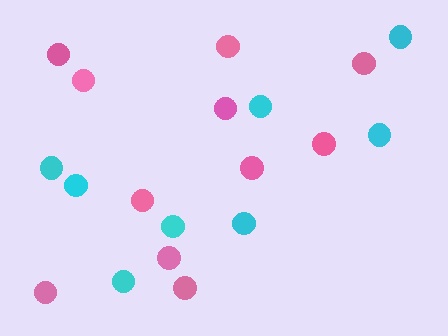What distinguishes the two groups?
There are 2 groups: one group of pink circles (11) and one group of cyan circles (8).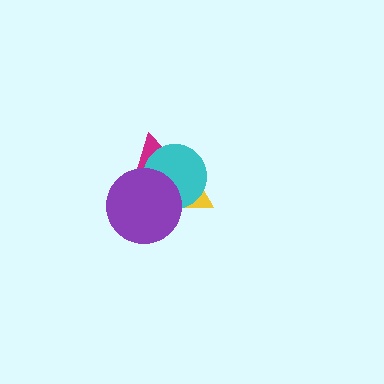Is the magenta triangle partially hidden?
Yes, it is partially covered by another shape.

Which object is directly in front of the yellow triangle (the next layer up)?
The magenta triangle is directly in front of the yellow triangle.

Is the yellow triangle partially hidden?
Yes, it is partially covered by another shape.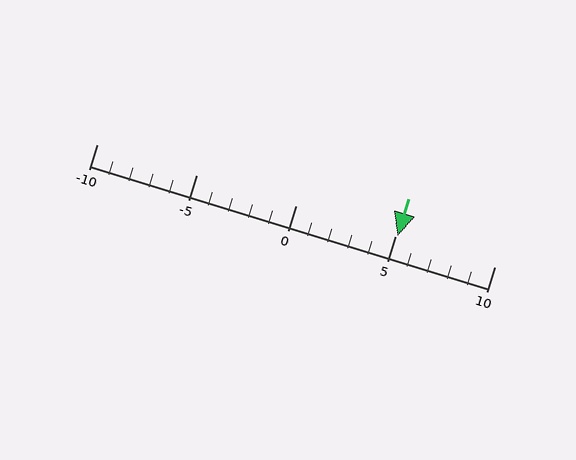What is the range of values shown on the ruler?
The ruler shows values from -10 to 10.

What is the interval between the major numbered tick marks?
The major tick marks are spaced 5 units apart.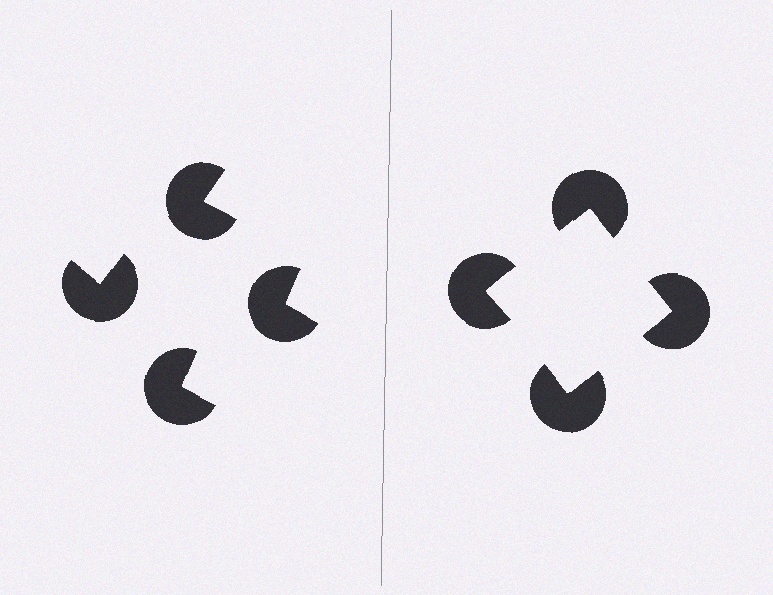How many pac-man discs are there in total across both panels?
8 — 4 on each side.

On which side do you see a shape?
An illusory square appears on the right side. On the left side the wedge cuts are rotated, so no coherent shape forms.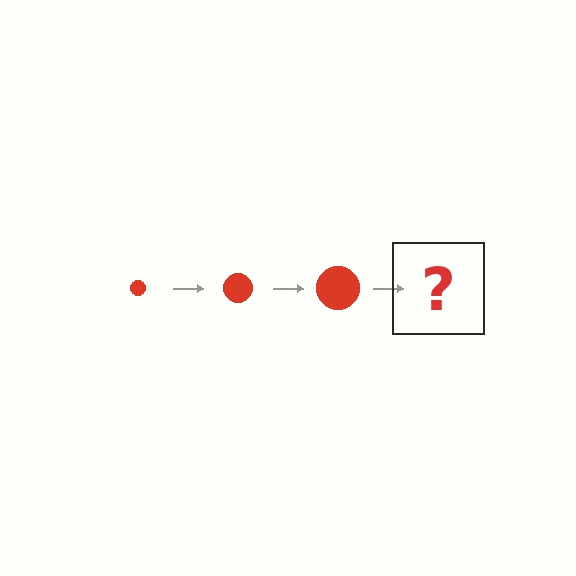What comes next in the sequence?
The next element should be a red circle, larger than the previous one.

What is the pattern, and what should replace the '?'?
The pattern is that the circle gets progressively larger each step. The '?' should be a red circle, larger than the previous one.